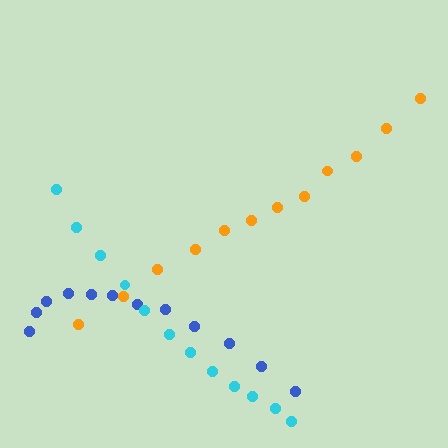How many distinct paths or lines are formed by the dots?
There are 3 distinct paths.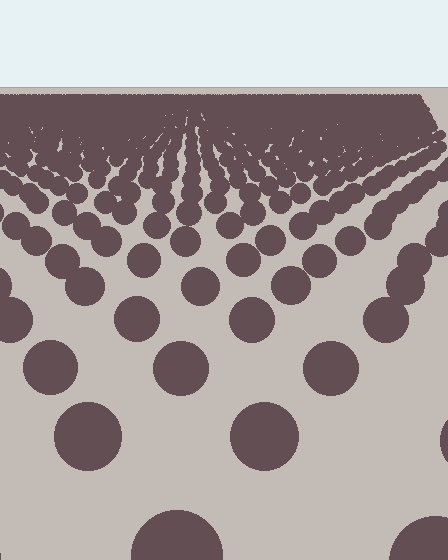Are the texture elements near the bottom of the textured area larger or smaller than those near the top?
Larger. Near the bottom, elements are closer to the viewer and appear at a bigger on-screen size.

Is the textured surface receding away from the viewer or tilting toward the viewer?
The surface is receding away from the viewer. Texture elements get smaller and denser toward the top.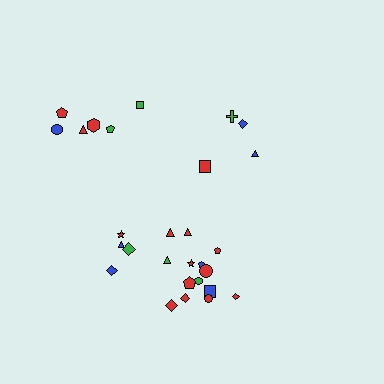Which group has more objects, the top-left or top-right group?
The top-left group.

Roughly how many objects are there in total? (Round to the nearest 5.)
Roughly 30 objects in total.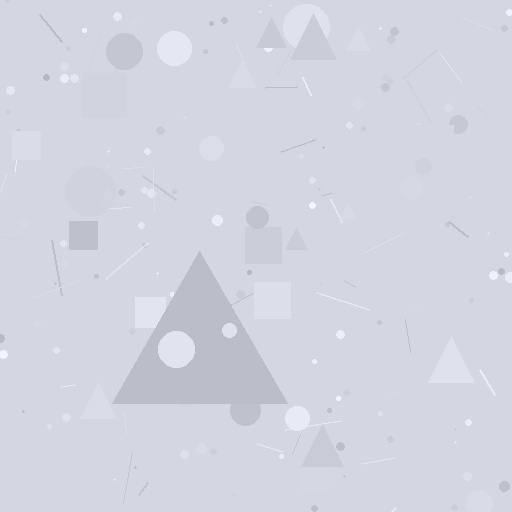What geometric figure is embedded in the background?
A triangle is embedded in the background.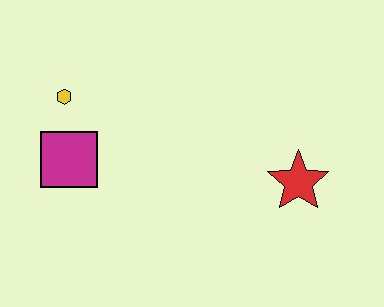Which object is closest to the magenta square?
The yellow hexagon is closest to the magenta square.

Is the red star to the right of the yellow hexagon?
Yes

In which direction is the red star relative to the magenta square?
The red star is to the right of the magenta square.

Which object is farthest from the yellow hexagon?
The red star is farthest from the yellow hexagon.